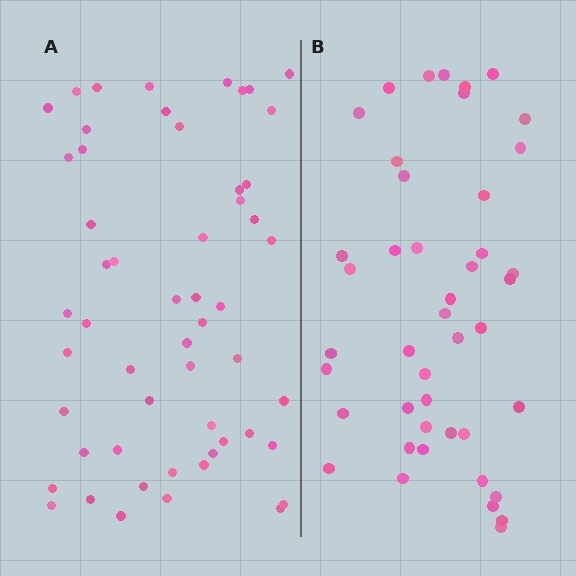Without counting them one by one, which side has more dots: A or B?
Region A (the left region) has more dots.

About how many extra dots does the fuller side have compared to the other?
Region A has roughly 10 or so more dots than region B.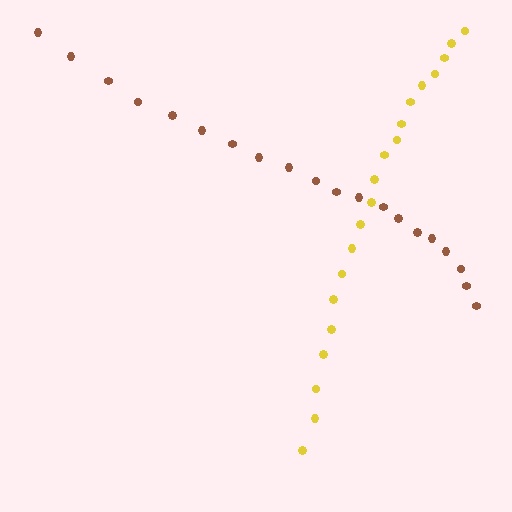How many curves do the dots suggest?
There are 2 distinct paths.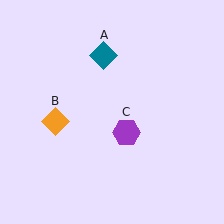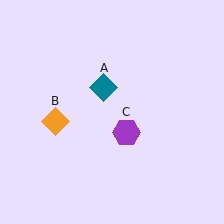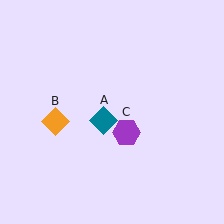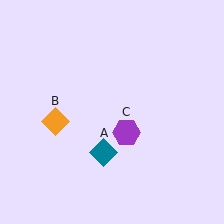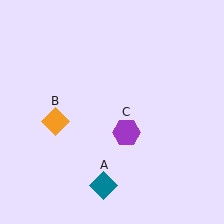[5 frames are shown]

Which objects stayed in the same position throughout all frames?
Orange diamond (object B) and purple hexagon (object C) remained stationary.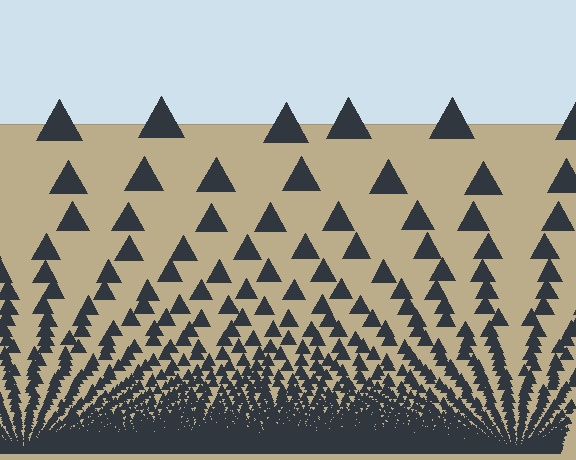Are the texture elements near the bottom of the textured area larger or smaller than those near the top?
Smaller. The gradient is inverted — elements near the bottom are smaller and denser.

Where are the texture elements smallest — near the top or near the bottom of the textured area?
Near the bottom.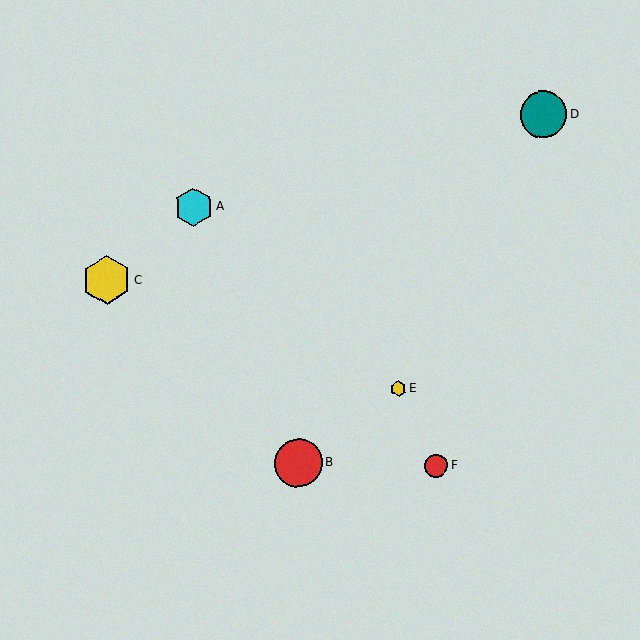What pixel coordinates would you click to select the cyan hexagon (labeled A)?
Click at (194, 207) to select the cyan hexagon A.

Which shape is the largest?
The yellow hexagon (labeled C) is the largest.